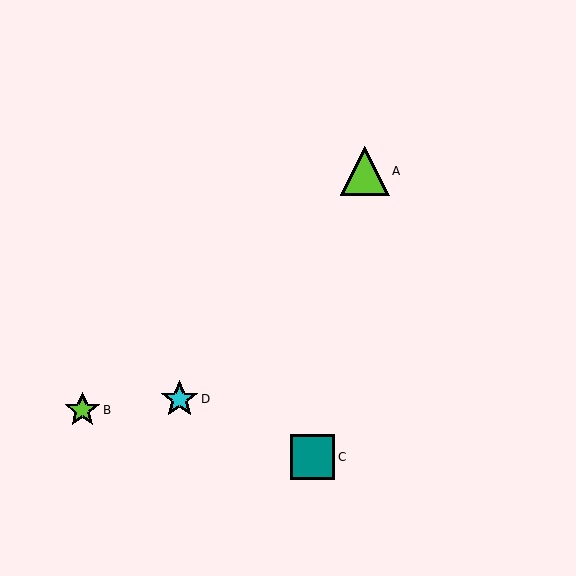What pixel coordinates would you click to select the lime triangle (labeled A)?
Click at (365, 171) to select the lime triangle A.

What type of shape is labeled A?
Shape A is a lime triangle.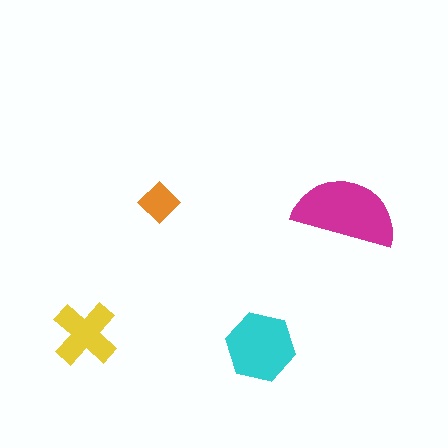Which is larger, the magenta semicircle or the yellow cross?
The magenta semicircle.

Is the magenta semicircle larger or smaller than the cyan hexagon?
Larger.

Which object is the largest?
The magenta semicircle.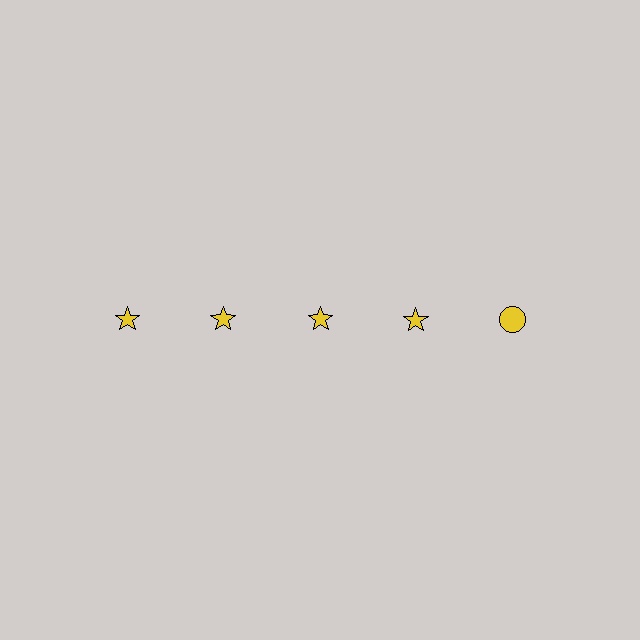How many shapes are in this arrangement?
There are 5 shapes arranged in a grid pattern.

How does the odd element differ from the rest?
It has a different shape: circle instead of star.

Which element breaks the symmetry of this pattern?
The yellow circle in the top row, rightmost column breaks the symmetry. All other shapes are yellow stars.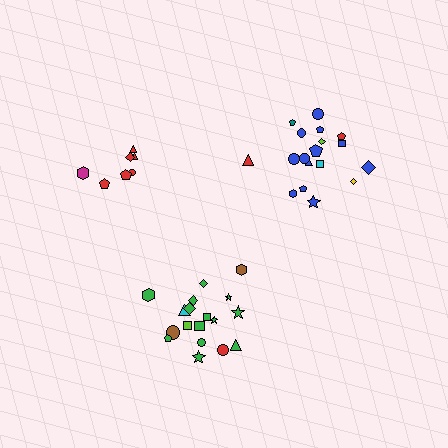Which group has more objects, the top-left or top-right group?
The top-right group.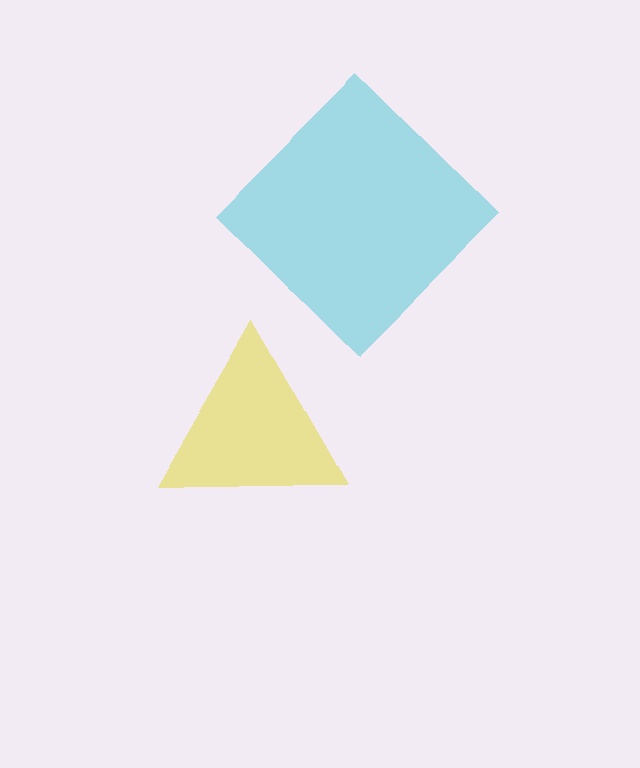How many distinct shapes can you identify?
There are 2 distinct shapes: a cyan diamond, a yellow triangle.